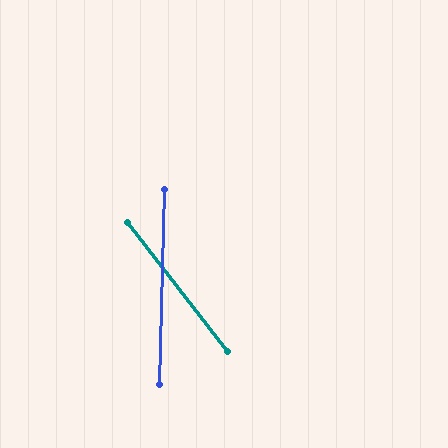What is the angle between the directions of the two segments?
Approximately 39 degrees.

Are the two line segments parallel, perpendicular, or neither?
Neither parallel nor perpendicular — they differ by about 39°.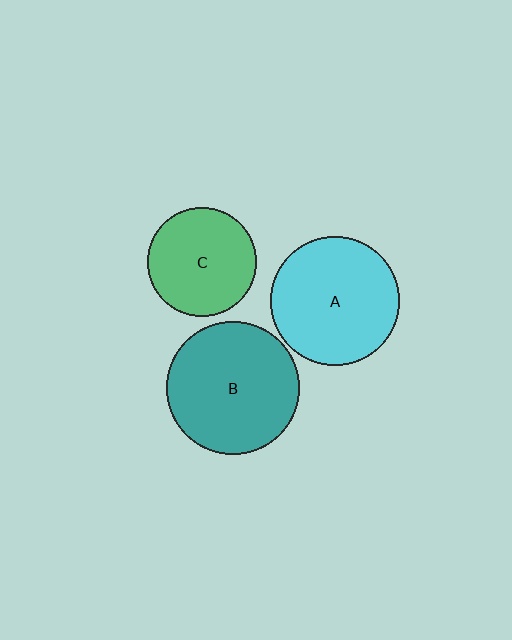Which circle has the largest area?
Circle B (teal).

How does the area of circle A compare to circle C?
Approximately 1.4 times.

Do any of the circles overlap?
No, none of the circles overlap.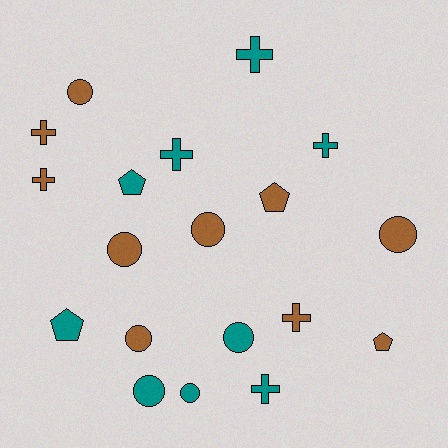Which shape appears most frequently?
Circle, with 8 objects.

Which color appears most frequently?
Brown, with 10 objects.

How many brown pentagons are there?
There are 2 brown pentagons.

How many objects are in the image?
There are 19 objects.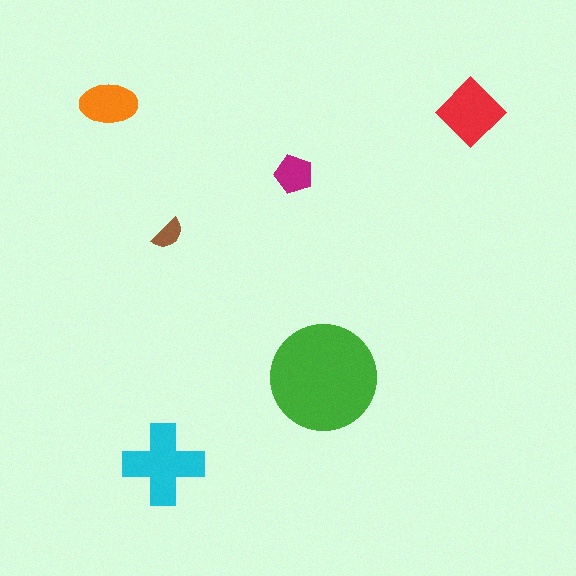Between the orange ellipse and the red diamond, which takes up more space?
The red diamond.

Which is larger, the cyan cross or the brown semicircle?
The cyan cross.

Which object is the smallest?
The brown semicircle.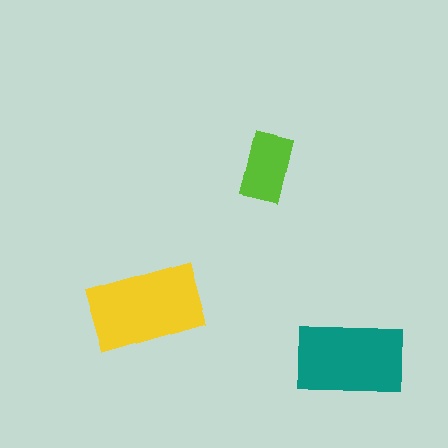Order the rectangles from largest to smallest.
the yellow one, the teal one, the lime one.